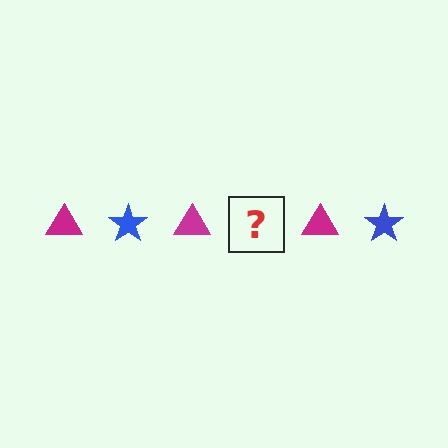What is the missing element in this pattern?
The missing element is a blue star.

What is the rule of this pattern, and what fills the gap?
The rule is that the pattern alternates between magenta triangle and blue star. The gap should be filled with a blue star.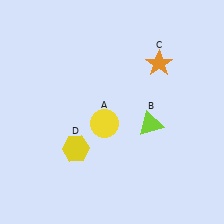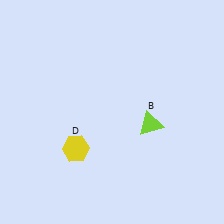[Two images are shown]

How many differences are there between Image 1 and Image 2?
There are 2 differences between the two images.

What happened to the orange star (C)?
The orange star (C) was removed in Image 2. It was in the top-right area of Image 1.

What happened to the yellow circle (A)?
The yellow circle (A) was removed in Image 2. It was in the bottom-left area of Image 1.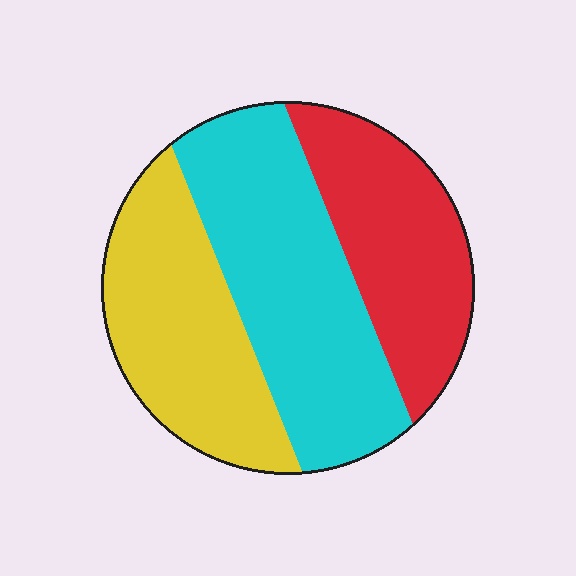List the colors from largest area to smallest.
From largest to smallest: cyan, yellow, red.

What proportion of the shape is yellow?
Yellow takes up about one third (1/3) of the shape.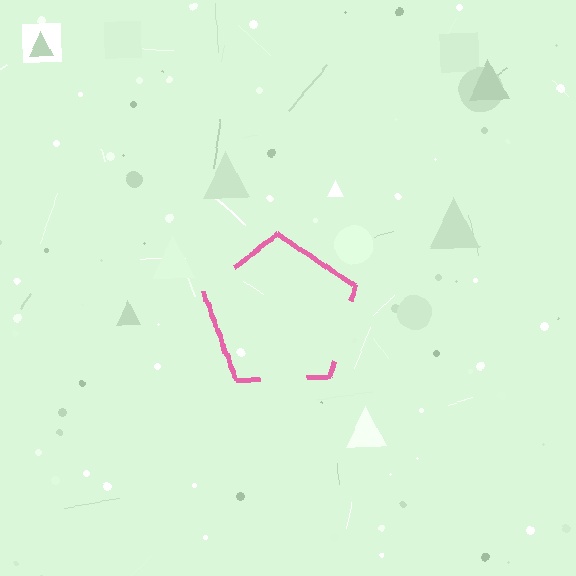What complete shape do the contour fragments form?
The contour fragments form a pentagon.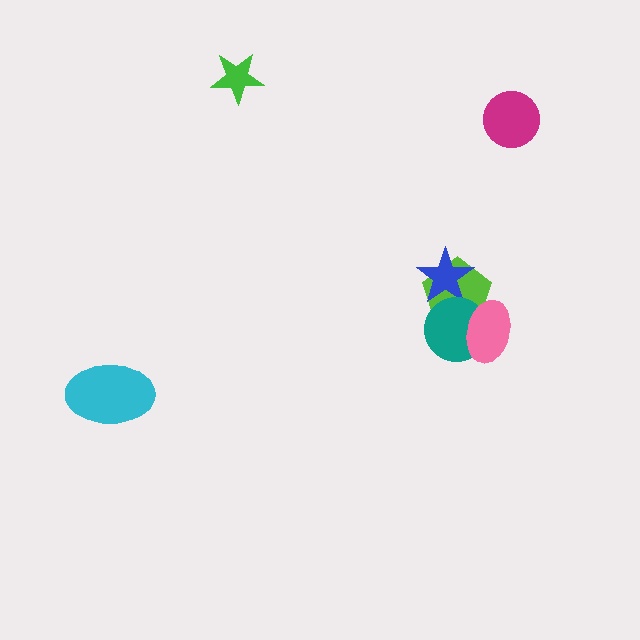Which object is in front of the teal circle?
The pink ellipse is in front of the teal circle.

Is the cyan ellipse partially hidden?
No, no other shape covers it.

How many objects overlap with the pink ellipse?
2 objects overlap with the pink ellipse.